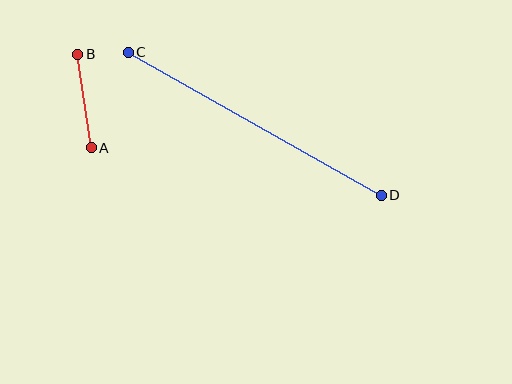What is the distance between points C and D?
The distance is approximately 291 pixels.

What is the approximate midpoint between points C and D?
The midpoint is at approximately (255, 124) pixels.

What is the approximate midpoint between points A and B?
The midpoint is at approximately (85, 101) pixels.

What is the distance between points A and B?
The distance is approximately 94 pixels.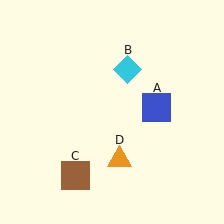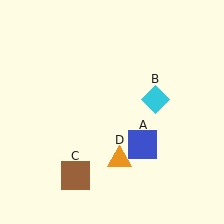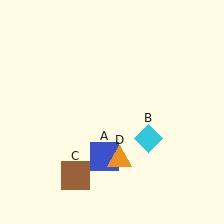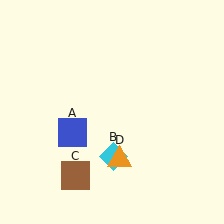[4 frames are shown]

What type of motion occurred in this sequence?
The blue square (object A), cyan diamond (object B) rotated clockwise around the center of the scene.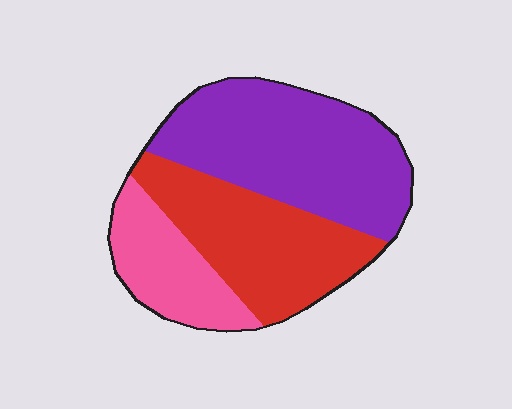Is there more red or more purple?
Purple.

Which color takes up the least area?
Pink, at roughly 20%.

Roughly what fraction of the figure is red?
Red takes up about one third (1/3) of the figure.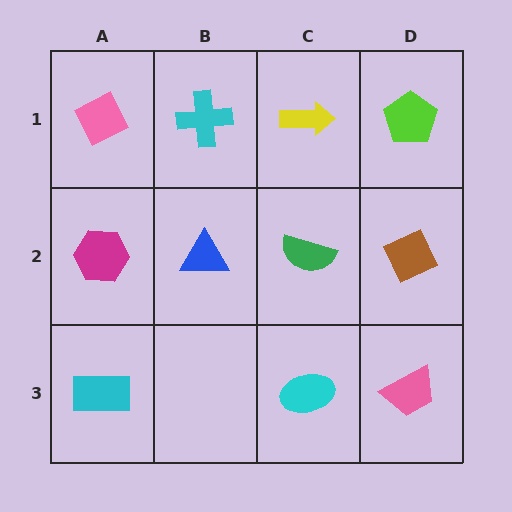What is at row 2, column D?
A brown diamond.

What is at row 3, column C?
A cyan ellipse.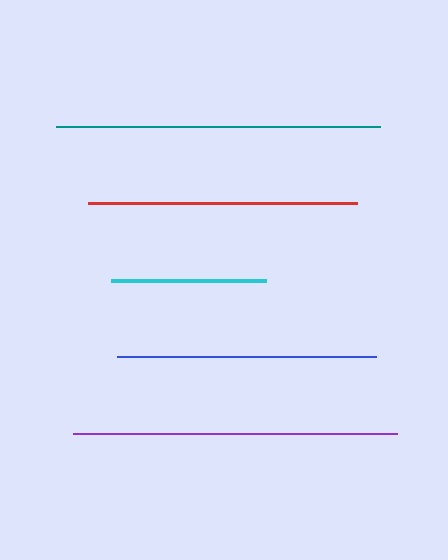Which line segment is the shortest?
The cyan line is the shortest at approximately 155 pixels.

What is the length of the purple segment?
The purple segment is approximately 324 pixels long.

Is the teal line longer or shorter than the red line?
The teal line is longer than the red line.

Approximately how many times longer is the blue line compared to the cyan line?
The blue line is approximately 1.7 times the length of the cyan line.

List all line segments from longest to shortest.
From longest to shortest: teal, purple, red, blue, cyan.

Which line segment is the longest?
The teal line is the longest at approximately 324 pixels.